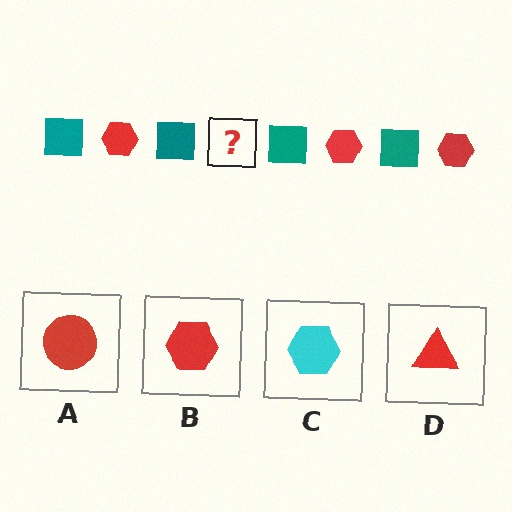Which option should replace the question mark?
Option B.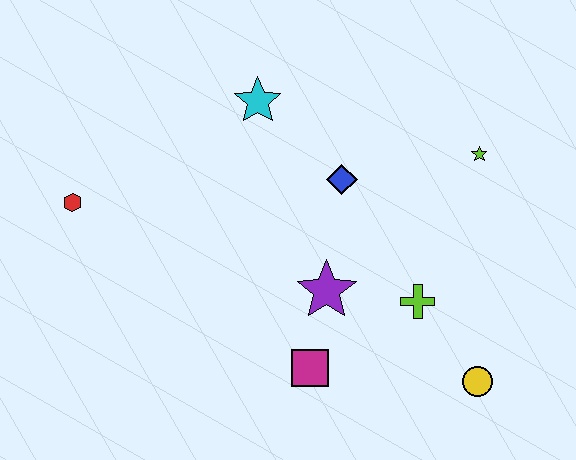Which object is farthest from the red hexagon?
The yellow circle is farthest from the red hexagon.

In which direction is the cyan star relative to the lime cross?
The cyan star is above the lime cross.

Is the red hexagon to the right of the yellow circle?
No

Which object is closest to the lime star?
The blue diamond is closest to the lime star.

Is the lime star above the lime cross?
Yes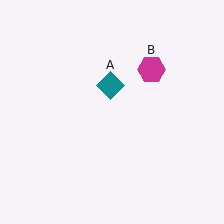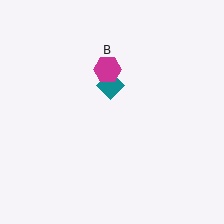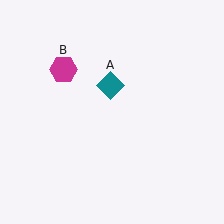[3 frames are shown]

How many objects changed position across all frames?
1 object changed position: magenta hexagon (object B).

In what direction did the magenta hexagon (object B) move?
The magenta hexagon (object B) moved left.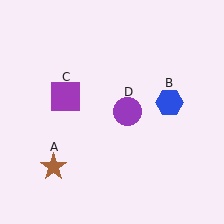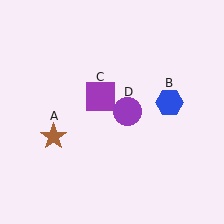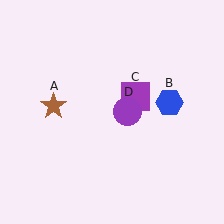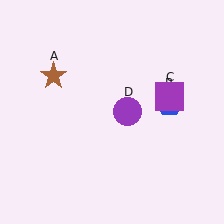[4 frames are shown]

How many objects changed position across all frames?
2 objects changed position: brown star (object A), purple square (object C).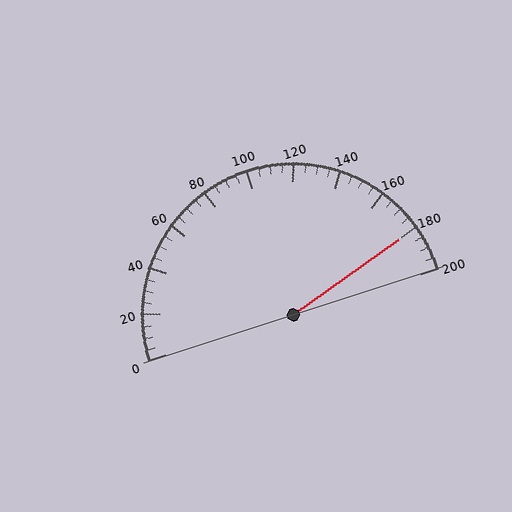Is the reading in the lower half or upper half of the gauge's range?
The reading is in the upper half of the range (0 to 200).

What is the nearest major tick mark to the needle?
The nearest major tick mark is 180.